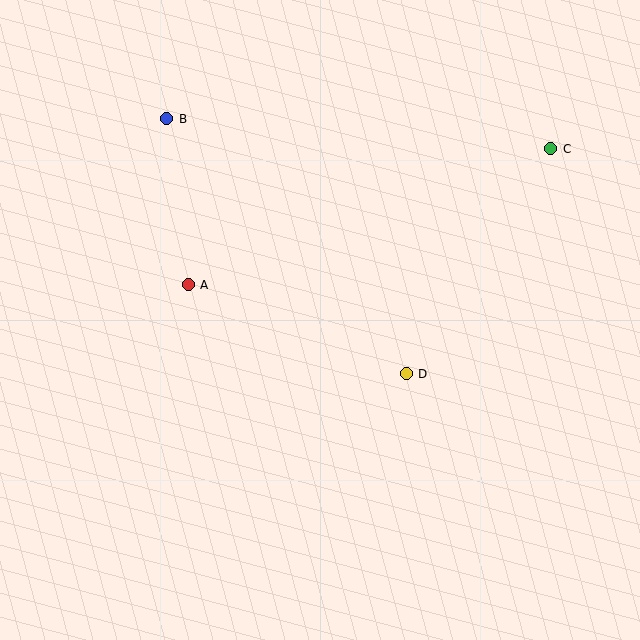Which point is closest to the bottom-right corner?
Point D is closest to the bottom-right corner.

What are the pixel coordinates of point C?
Point C is at (551, 149).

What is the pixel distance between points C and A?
The distance between C and A is 387 pixels.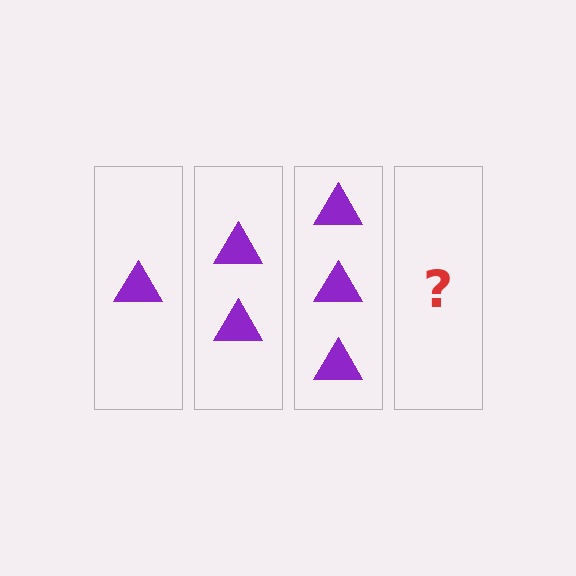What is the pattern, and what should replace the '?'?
The pattern is that each step adds one more triangle. The '?' should be 4 triangles.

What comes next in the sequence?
The next element should be 4 triangles.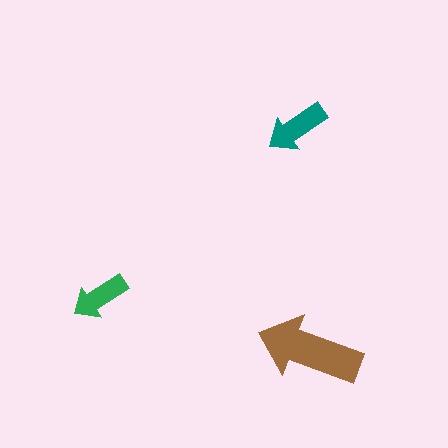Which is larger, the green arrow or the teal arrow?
The teal one.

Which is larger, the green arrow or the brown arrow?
The brown one.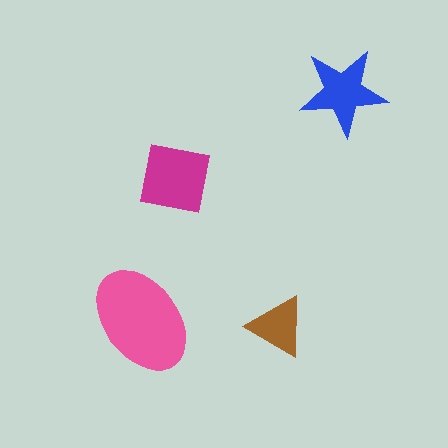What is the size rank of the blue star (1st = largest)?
3rd.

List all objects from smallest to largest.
The brown triangle, the blue star, the magenta square, the pink ellipse.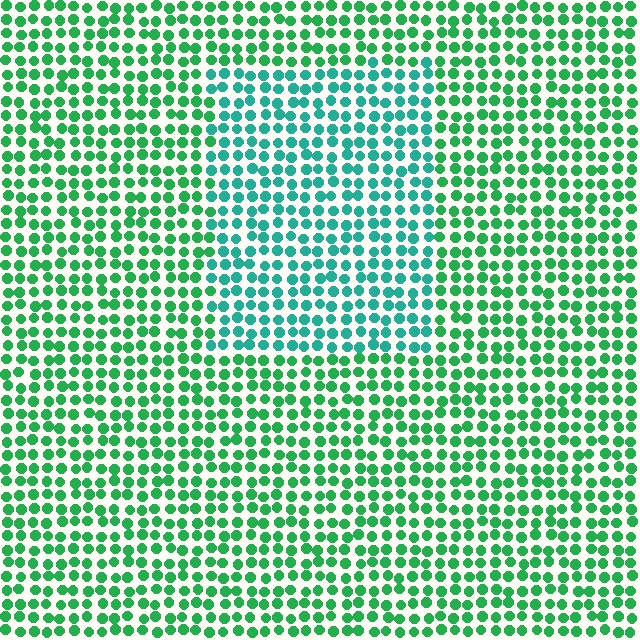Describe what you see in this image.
The image is filled with small green elements in a uniform arrangement. A rectangle-shaped region is visible where the elements are tinted to a slightly different hue, forming a subtle color boundary.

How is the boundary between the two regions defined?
The boundary is defined purely by a slight shift in hue (about 31 degrees). Spacing, size, and orientation are identical on both sides.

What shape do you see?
I see a rectangle.